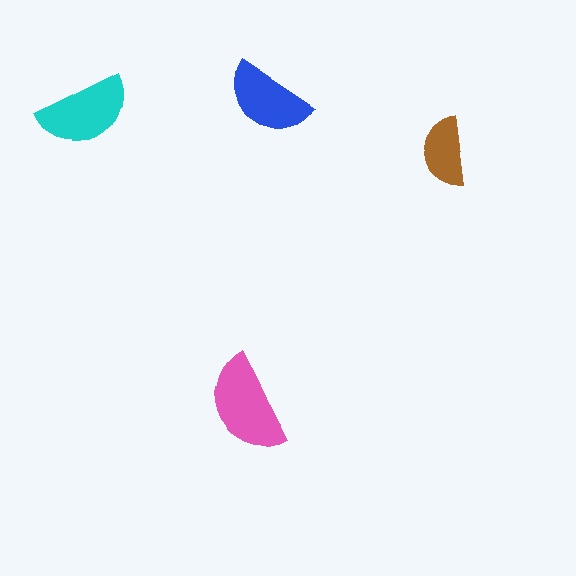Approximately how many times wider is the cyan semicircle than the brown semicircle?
About 1.5 times wider.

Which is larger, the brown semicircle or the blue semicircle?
The blue one.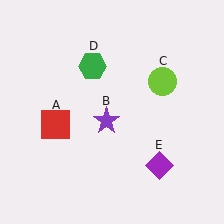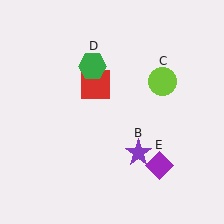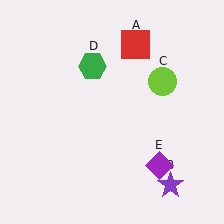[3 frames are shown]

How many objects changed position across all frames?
2 objects changed position: red square (object A), purple star (object B).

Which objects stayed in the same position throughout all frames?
Lime circle (object C) and green hexagon (object D) and purple diamond (object E) remained stationary.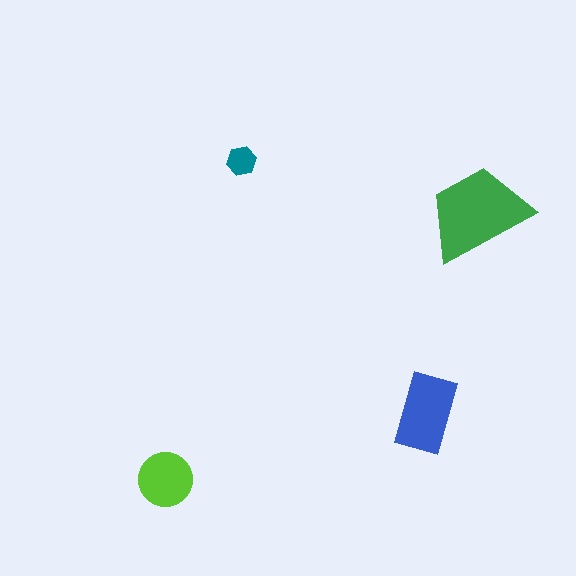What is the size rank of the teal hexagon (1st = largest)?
4th.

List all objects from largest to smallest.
The green trapezoid, the blue rectangle, the lime circle, the teal hexagon.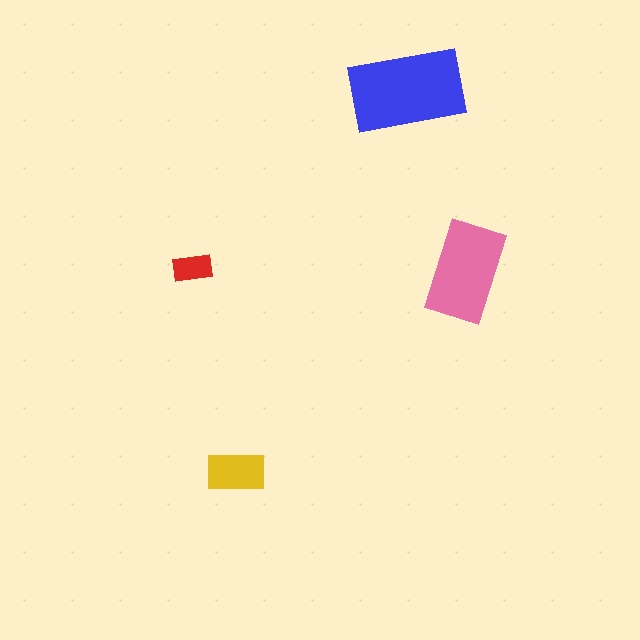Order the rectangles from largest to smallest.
the blue one, the pink one, the yellow one, the red one.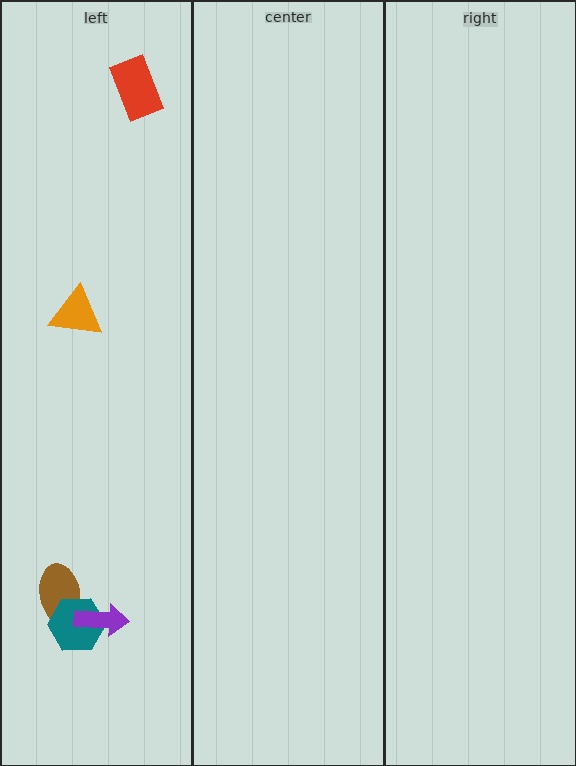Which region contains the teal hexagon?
The left region.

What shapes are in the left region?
The brown ellipse, the orange triangle, the teal hexagon, the purple arrow, the red rectangle.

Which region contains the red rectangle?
The left region.